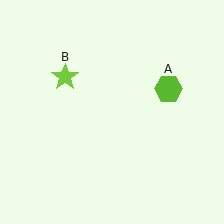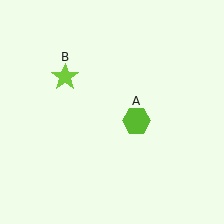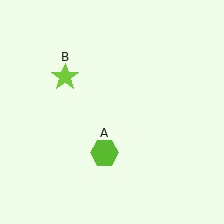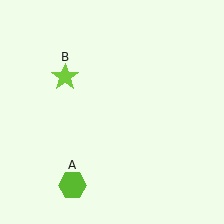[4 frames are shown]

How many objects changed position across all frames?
1 object changed position: lime hexagon (object A).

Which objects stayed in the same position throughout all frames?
Lime star (object B) remained stationary.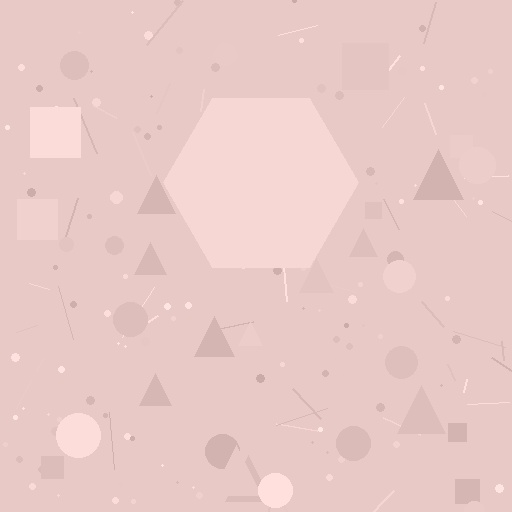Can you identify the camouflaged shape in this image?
The camouflaged shape is a hexagon.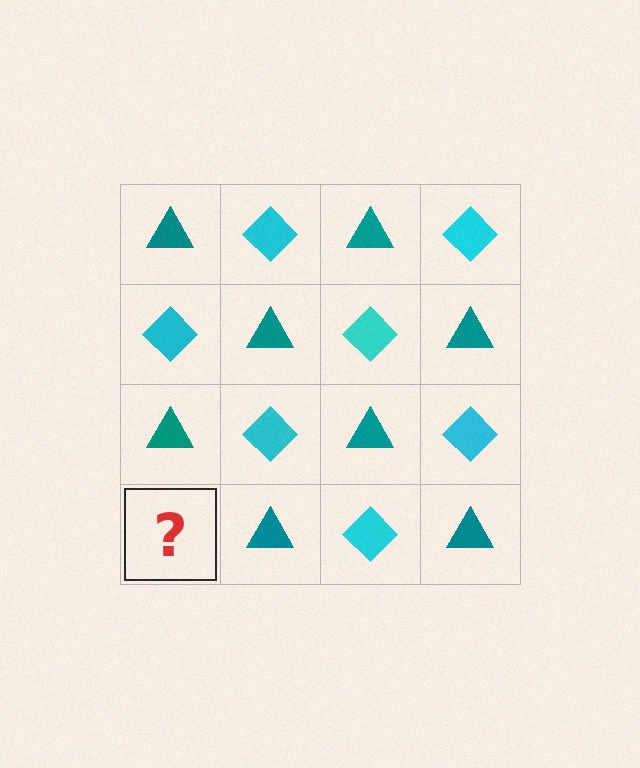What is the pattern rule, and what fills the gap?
The rule is that it alternates teal triangle and cyan diamond in a checkerboard pattern. The gap should be filled with a cyan diamond.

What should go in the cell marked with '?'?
The missing cell should contain a cyan diamond.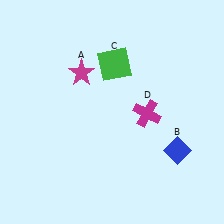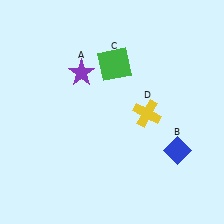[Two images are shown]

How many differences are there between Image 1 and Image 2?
There are 2 differences between the two images.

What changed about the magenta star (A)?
In Image 1, A is magenta. In Image 2, it changed to purple.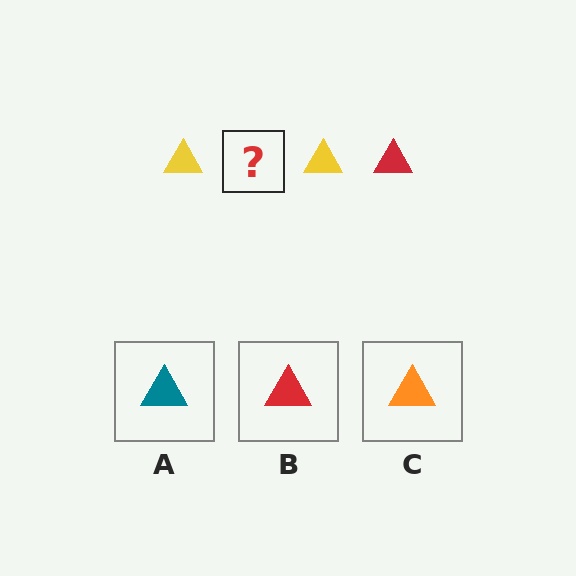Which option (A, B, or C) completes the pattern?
B.